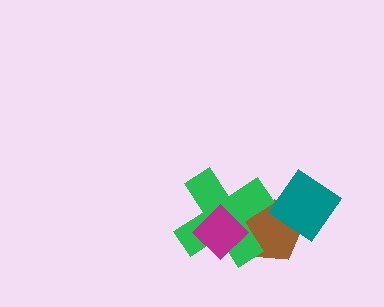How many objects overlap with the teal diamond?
1 object overlaps with the teal diamond.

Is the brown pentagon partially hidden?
Yes, it is partially covered by another shape.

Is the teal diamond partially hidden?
No, no other shape covers it.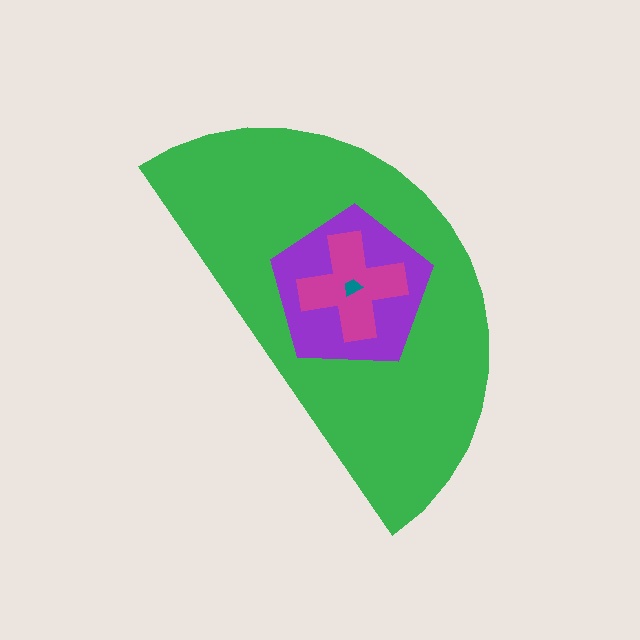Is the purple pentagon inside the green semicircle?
Yes.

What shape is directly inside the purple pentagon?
The magenta cross.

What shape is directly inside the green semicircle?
The purple pentagon.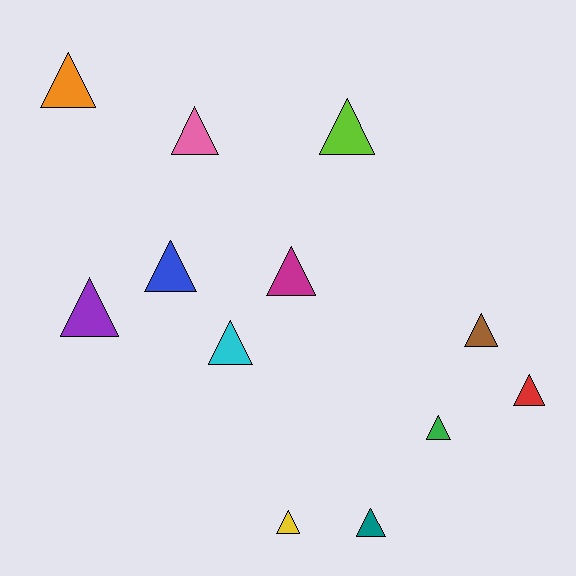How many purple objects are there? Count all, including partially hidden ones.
There is 1 purple object.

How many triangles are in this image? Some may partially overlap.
There are 12 triangles.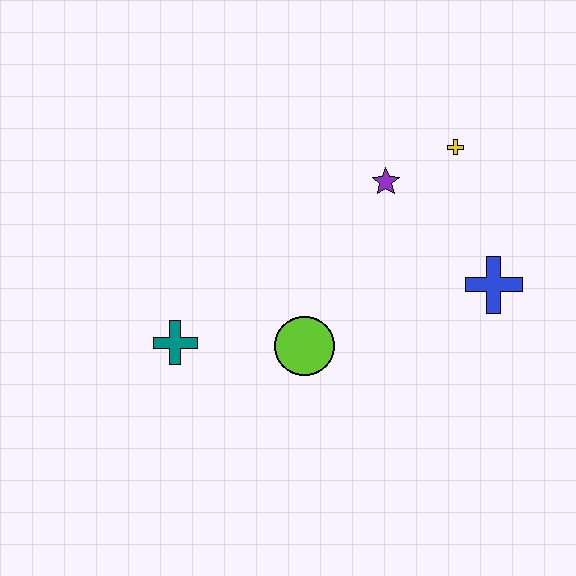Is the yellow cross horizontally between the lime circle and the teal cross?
No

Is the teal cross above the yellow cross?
No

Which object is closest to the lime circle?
The teal cross is closest to the lime circle.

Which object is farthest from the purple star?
The teal cross is farthest from the purple star.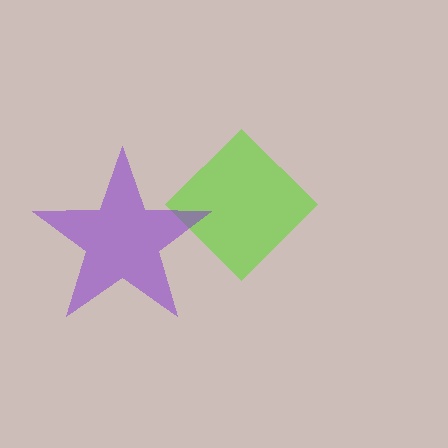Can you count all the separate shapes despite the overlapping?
Yes, there are 2 separate shapes.